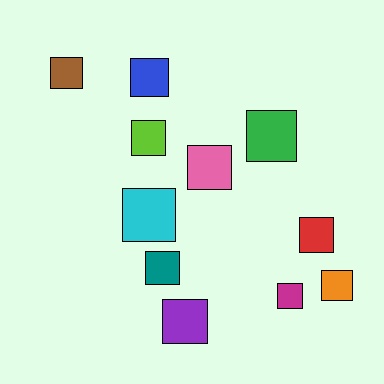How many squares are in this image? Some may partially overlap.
There are 11 squares.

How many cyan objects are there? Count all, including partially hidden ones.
There is 1 cyan object.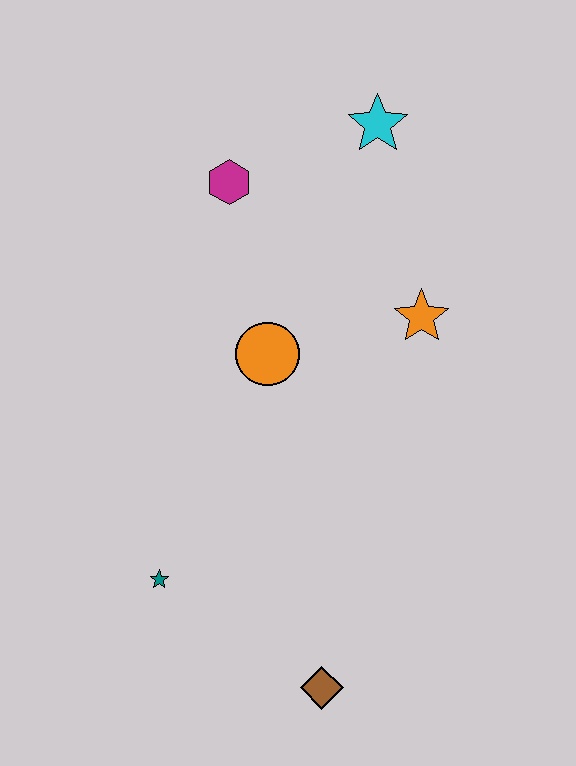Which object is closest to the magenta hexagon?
The cyan star is closest to the magenta hexagon.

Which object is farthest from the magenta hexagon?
The brown diamond is farthest from the magenta hexagon.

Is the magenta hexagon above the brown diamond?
Yes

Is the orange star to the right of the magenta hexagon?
Yes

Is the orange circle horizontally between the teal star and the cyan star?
Yes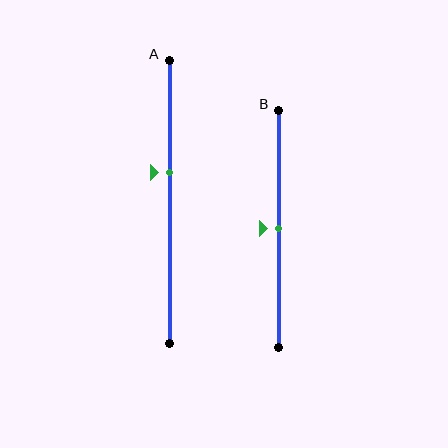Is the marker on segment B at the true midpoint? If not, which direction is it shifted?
Yes, the marker on segment B is at the true midpoint.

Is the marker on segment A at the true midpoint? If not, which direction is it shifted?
No, the marker on segment A is shifted upward by about 11% of the segment length.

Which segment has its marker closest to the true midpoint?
Segment B has its marker closest to the true midpoint.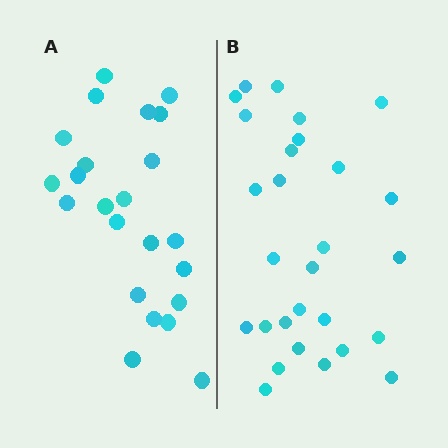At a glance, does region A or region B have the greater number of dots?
Region B (the right region) has more dots.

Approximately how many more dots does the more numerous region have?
Region B has about 5 more dots than region A.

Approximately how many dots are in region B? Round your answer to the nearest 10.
About 30 dots. (The exact count is 28, which rounds to 30.)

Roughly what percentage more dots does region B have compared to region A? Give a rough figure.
About 20% more.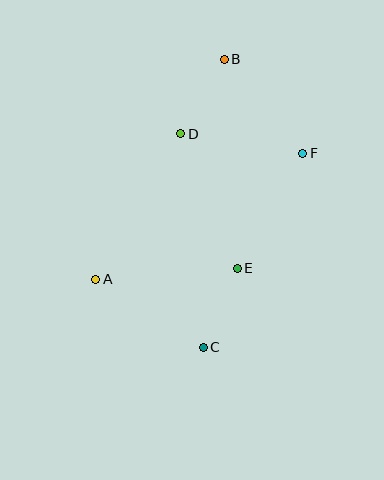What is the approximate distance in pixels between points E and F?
The distance between E and F is approximately 132 pixels.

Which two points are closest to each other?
Points B and D are closest to each other.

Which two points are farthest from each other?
Points B and C are farthest from each other.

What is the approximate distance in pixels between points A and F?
The distance between A and F is approximately 242 pixels.